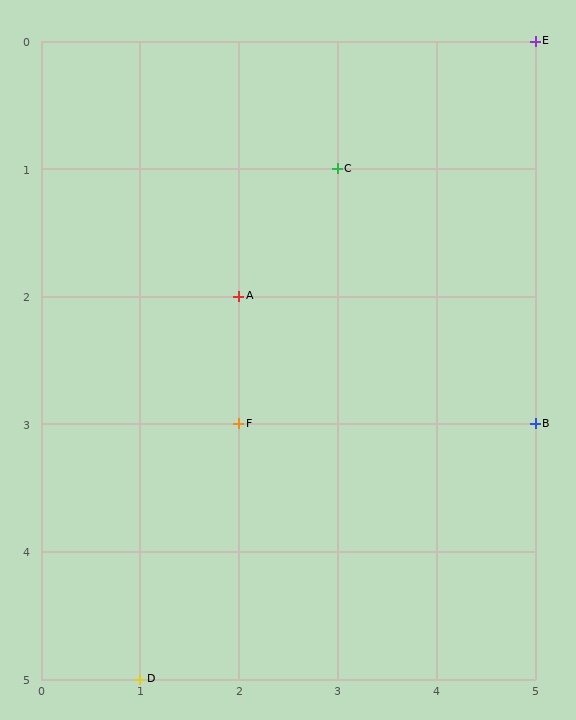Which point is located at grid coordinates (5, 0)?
Point E is at (5, 0).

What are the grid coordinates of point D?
Point D is at grid coordinates (1, 5).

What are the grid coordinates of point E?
Point E is at grid coordinates (5, 0).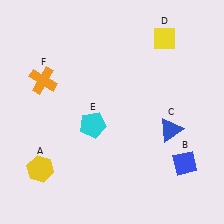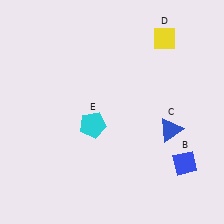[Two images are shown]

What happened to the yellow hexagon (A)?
The yellow hexagon (A) was removed in Image 2. It was in the bottom-left area of Image 1.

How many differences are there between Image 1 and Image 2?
There are 2 differences between the two images.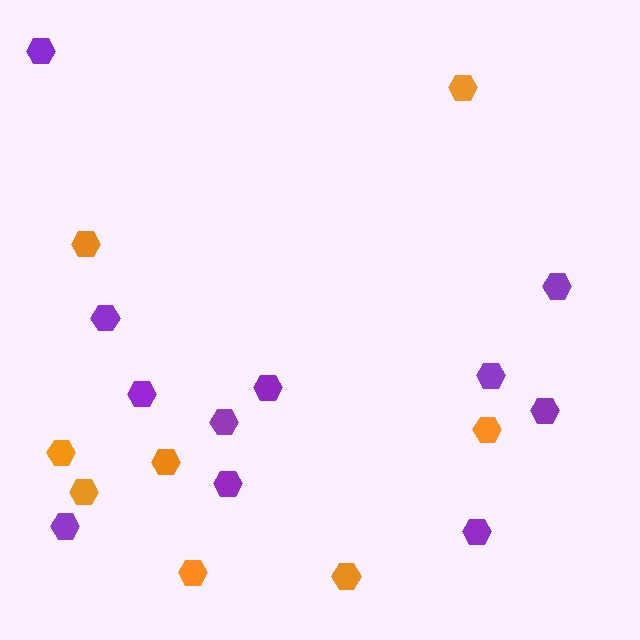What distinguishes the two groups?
There are 2 groups: one group of purple hexagons (11) and one group of orange hexagons (8).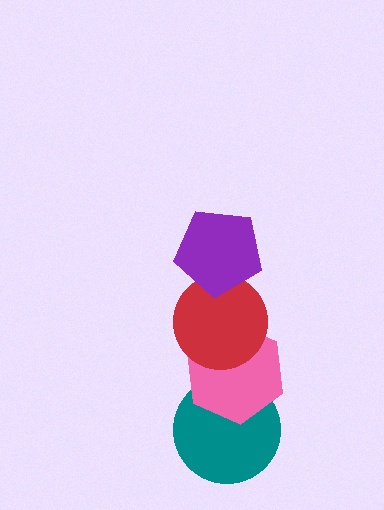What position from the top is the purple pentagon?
The purple pentagon is 1st from the top.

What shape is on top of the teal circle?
The pink hexagon is on top of the teal circle.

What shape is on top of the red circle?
The purple pentagon is on top of the red circle.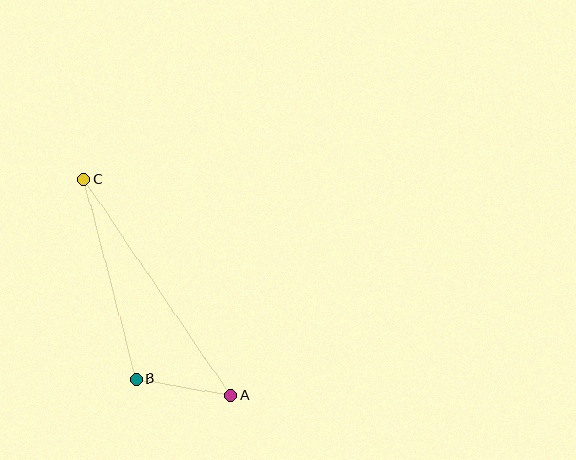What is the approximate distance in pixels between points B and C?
The distance between B and C is approximately 207 pixels.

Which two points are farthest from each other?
Points A and C are farthest from each other.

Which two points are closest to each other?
Points A and B are closest to each other.